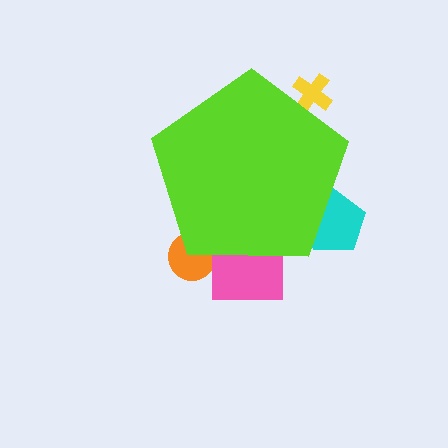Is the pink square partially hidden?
Yes, the pink square is partially hidden behind the lime pentagon.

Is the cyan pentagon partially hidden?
Yes, the cyan pentagon is partially hidden behind the lime pentagon.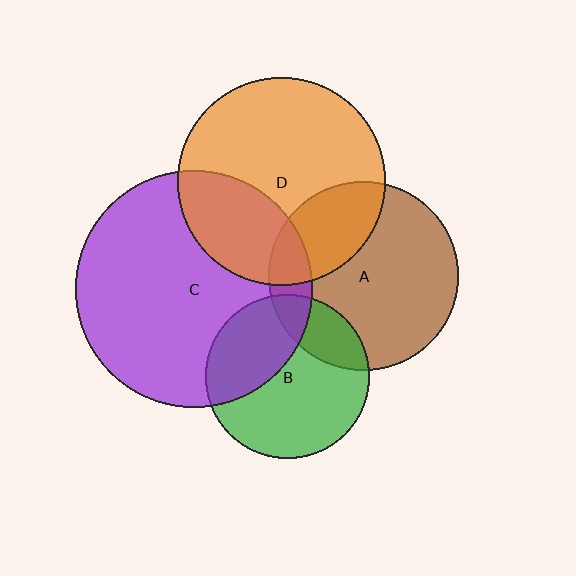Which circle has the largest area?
Circle C (purple).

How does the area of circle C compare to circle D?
Approximately 1.3 times.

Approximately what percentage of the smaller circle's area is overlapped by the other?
Approximately 35%.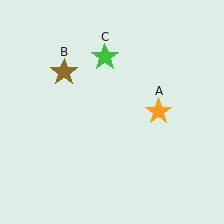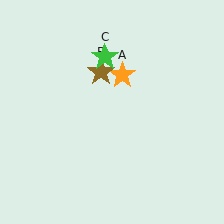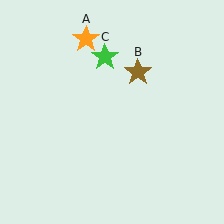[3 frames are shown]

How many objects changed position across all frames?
2 objects changed position: orange star (object A), brown star (object B).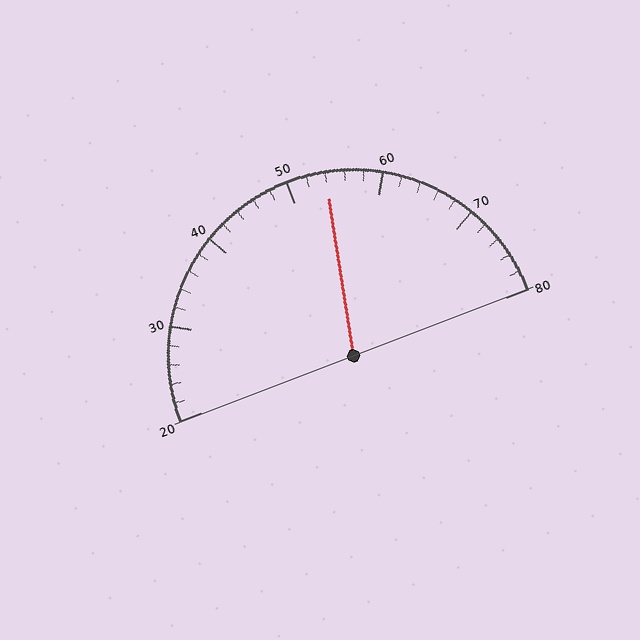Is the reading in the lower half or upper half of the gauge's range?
The reading is in the upper half of the range (20 to 80).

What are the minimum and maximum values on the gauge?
The gauge ranges from 20 to 80.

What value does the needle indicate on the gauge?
The needle indicates approximately 54.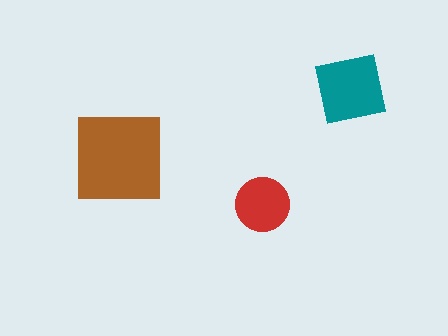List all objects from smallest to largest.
The red circle, the teal square, the brown square.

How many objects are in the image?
There are 3 objects in the image.